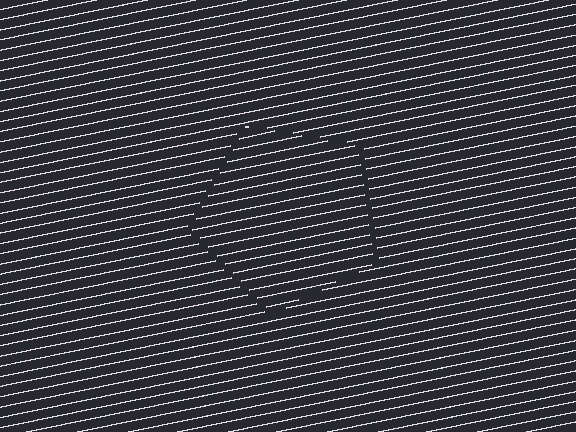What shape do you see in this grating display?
An illusory pentagon. The interior of the shape contains the same grating, shifted by half a period — the contour is defined by the phase discontinuity where line-ends from the inner and outer gratings abut.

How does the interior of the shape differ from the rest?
The interior of the shape contains the same grating, shifted by half a period — the contour is defined by the phase discontinuity where line-ends from the inner and outer gratings abut.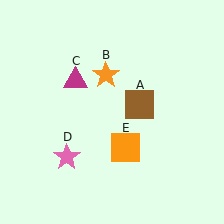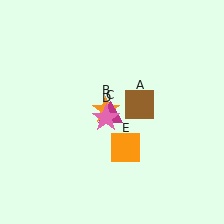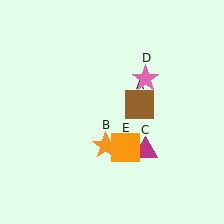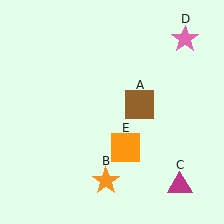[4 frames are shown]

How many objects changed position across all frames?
3 objects changed position: orange star (object B), magenta triangle (object C), pink star (object D).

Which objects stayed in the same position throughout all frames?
Brown square (object A) and orange square (object E) remained stationary.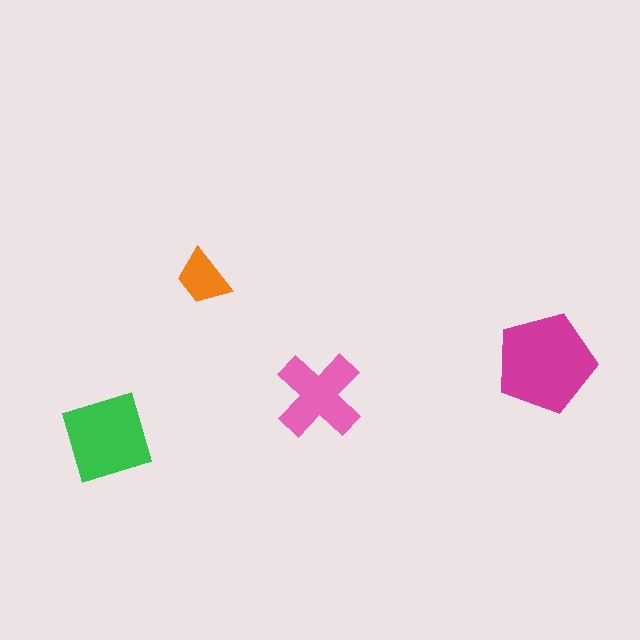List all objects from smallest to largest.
The orange trapezoid, the pink cross, the green diamond, the magenta pentagon.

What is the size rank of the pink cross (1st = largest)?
3rd.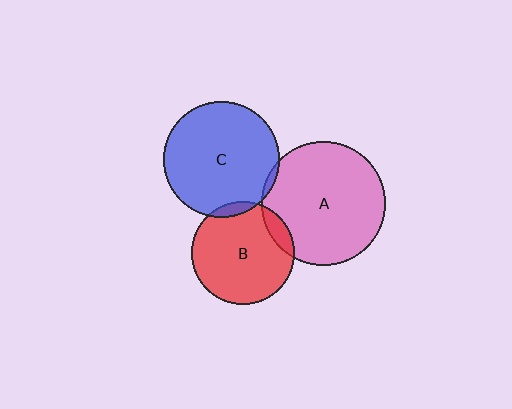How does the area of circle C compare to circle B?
Approximately 1.3 times.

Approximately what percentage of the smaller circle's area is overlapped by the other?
Approximately 5%.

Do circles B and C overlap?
Yes.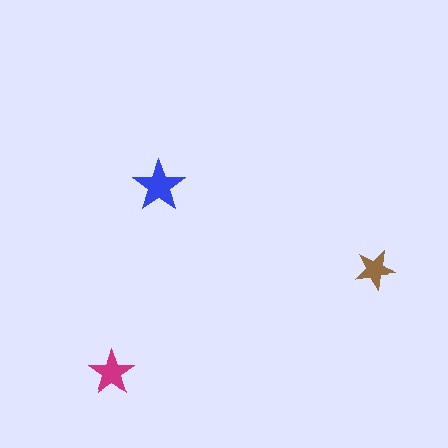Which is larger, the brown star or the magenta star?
The magenta one.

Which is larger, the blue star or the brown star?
The blue one.